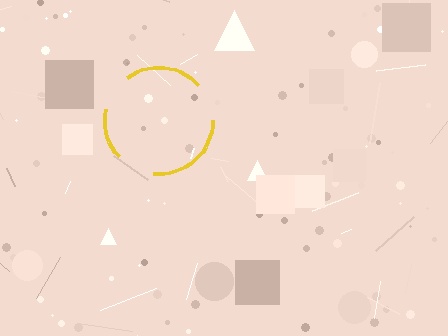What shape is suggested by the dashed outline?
The dashed outline suggests a circle.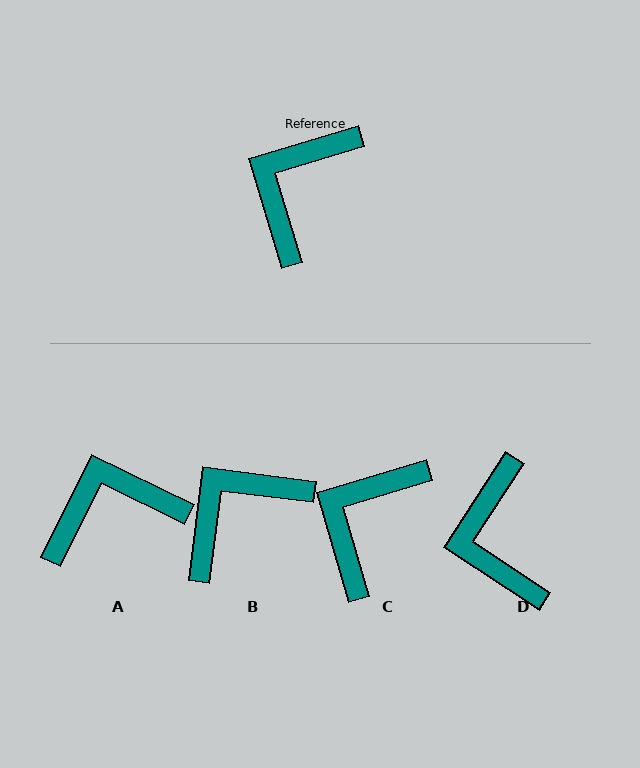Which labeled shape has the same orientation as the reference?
C.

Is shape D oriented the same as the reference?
No, it is off by about 40 degrees.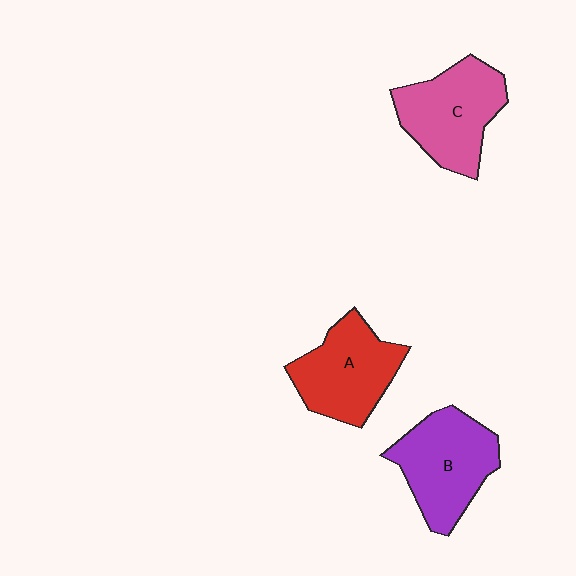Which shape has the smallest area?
Shape A (red).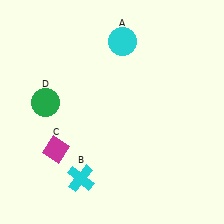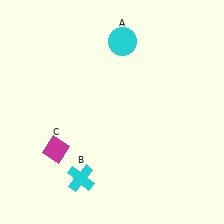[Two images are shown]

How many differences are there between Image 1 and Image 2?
There is 1 difference between the two images.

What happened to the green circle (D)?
The green circle (D) was removed in Image 2. It was in the top-left area of Image 1.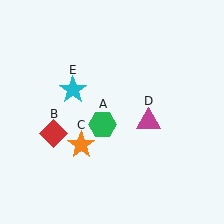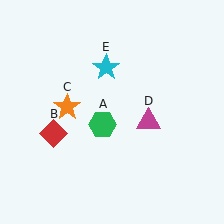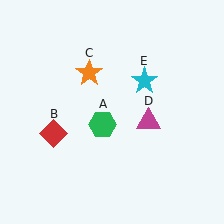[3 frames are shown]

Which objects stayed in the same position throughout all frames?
Green hexagon (object A) and red diamond (object B) and magenta triangle (object D) remained stationary.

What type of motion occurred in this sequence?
The orange star (object C), cyan star (object E) rotated clockwise around the center of the scene.